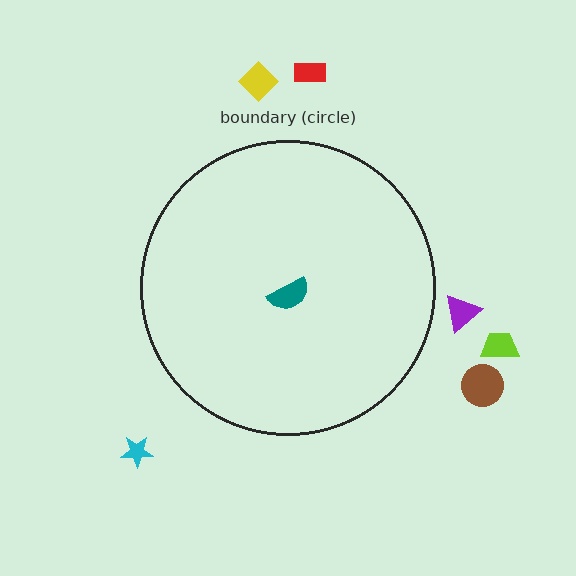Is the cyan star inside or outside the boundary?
Outside.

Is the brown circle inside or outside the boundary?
Outside.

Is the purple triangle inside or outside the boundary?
Outside.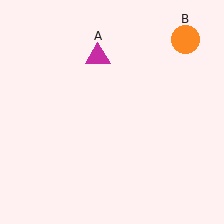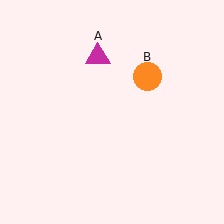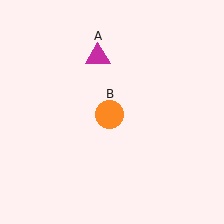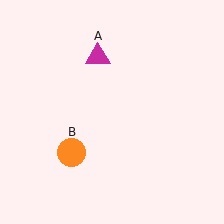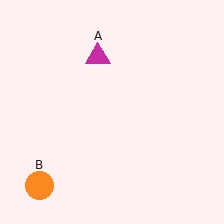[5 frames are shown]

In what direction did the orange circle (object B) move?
The orange circle (object B) moved down and to the left.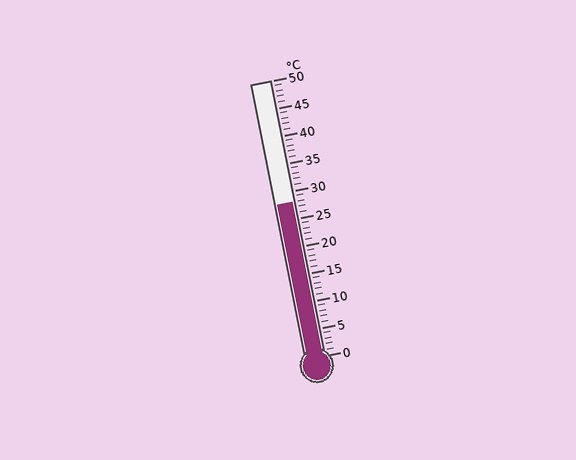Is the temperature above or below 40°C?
The temperature is below 40°C.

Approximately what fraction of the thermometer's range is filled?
The thermometer is filled to approximately 55% of its range.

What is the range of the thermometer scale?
The thermometer scale ranges from 0°C to 50°C.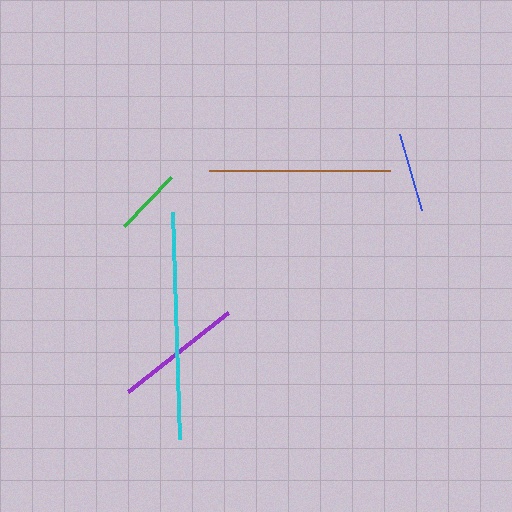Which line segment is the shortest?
The green line is the shortest at approximately 67 pixels.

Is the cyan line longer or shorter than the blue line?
The cyan line is longer than the blue line.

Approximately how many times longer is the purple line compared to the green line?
The purple line is approximately 1.9 times the length of the green line.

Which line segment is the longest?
The cyan line is the longest at approximately 226 pixels.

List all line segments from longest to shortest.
From longest to shortest: cyan, brown, purple, blue, green.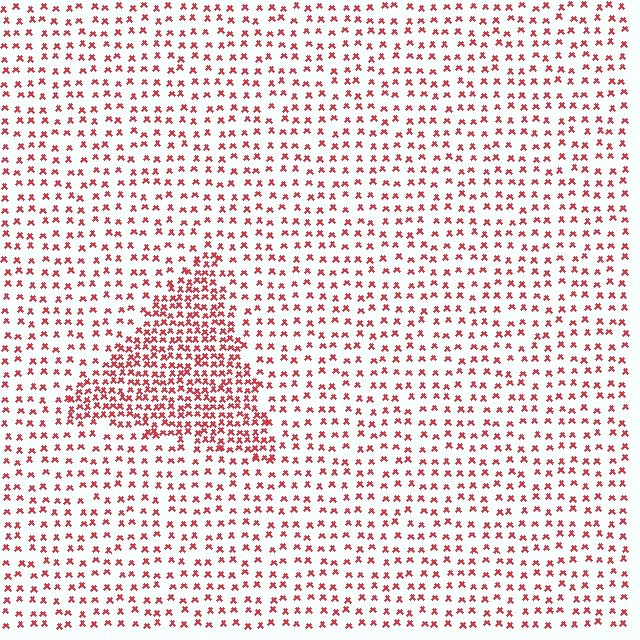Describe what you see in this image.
The image contains small red elements arranged at two different densities. A triangle-shaped region is visible where the elements are more densely packed than the surrounding area.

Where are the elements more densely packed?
The elements are more densely packed inside the triangle boundary.